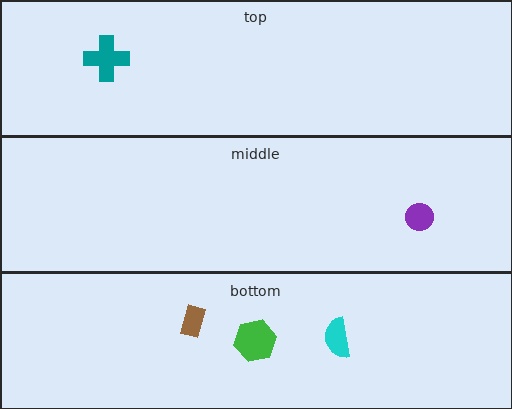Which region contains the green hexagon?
The bottom region.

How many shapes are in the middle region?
1.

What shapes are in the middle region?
The purple circle.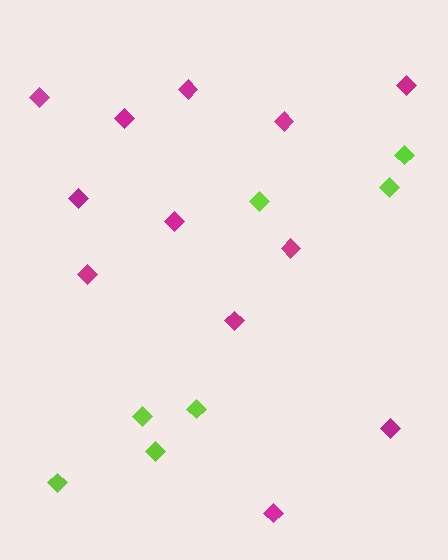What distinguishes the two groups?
There are 2 groups: one group of lime diamonds (7) and one group of magenta diamonds (12).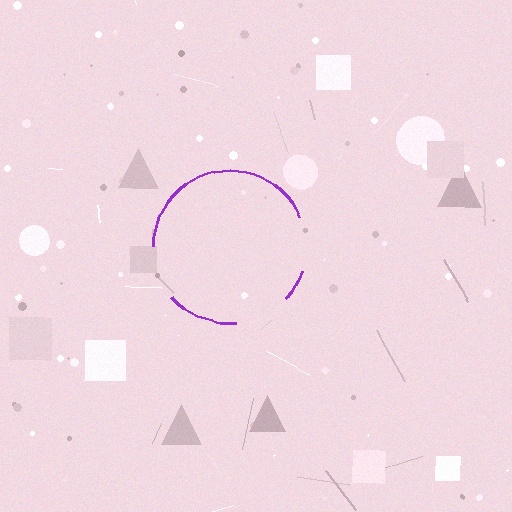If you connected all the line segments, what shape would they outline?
They would outline a circle.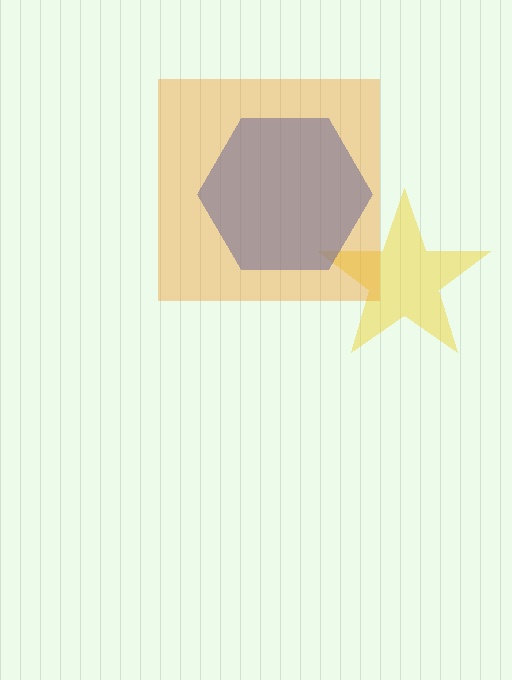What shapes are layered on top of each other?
The layered shapes are: a yellow star, a blue hexagon, an orange square.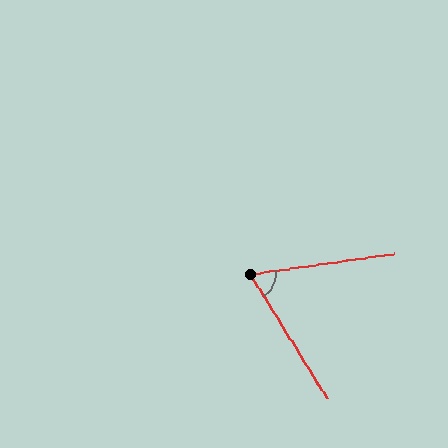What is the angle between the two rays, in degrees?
Approximately 66 degrees.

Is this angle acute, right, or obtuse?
It is acute.